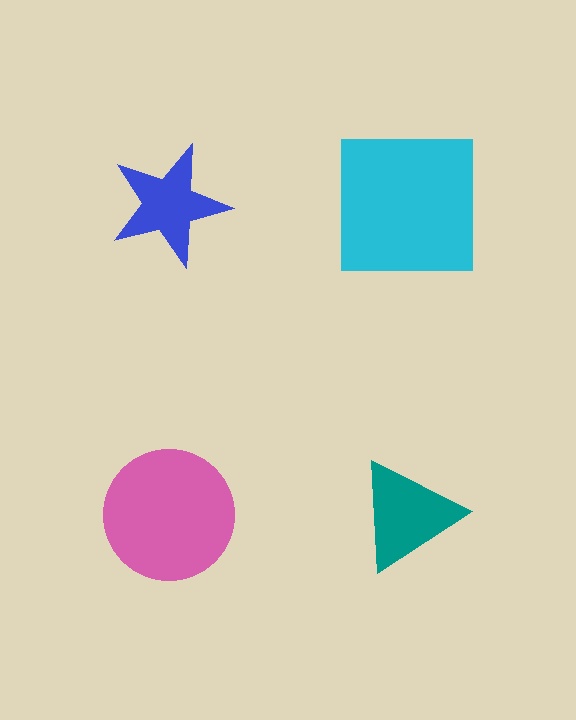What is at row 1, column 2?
A cyan square.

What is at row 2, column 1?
A pink circle.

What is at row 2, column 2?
A teal triangle.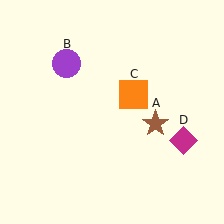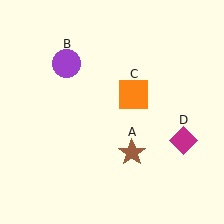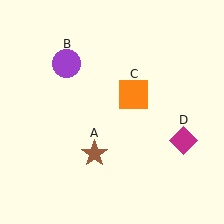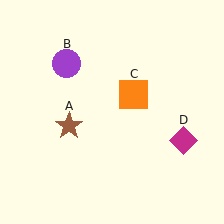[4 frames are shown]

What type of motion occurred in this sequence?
The brown star (object A) rotated clockwise around the center of the scene.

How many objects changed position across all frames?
1 object changed position: brown star (object A).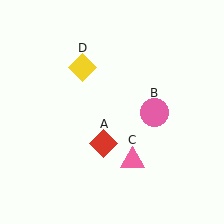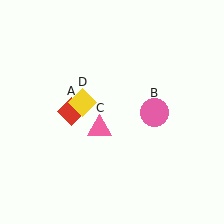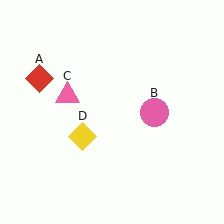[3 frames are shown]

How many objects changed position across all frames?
3 objects changed position: red diamond (object A), pink triangle (object C), yellow diamond (object D).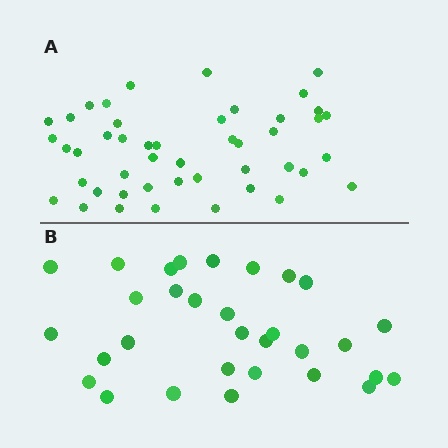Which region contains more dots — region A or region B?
Region A (the top region) has more dots.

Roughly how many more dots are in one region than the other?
Region A has approximately 15 more dots than region B.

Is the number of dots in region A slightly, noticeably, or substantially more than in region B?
Region A has substantially more. The ratio is roughly 1.5 to 1.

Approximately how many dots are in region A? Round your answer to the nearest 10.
About 50 dots. (The exact count is 46, which rounds to 50.)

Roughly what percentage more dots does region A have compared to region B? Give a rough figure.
About 50% more.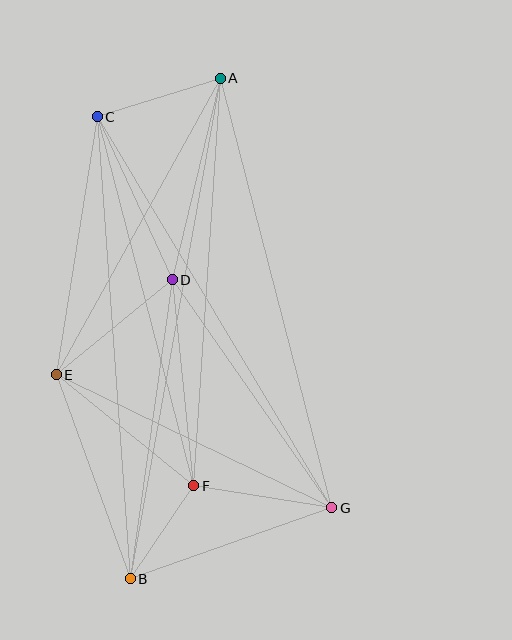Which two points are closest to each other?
Points B and F are closest to each other.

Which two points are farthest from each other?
Points A and B are farthest from each other.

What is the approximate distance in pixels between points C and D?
The distance between C and D is approximately 179 pixels.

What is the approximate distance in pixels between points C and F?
The distance between C and F is approximately 381 pixels.